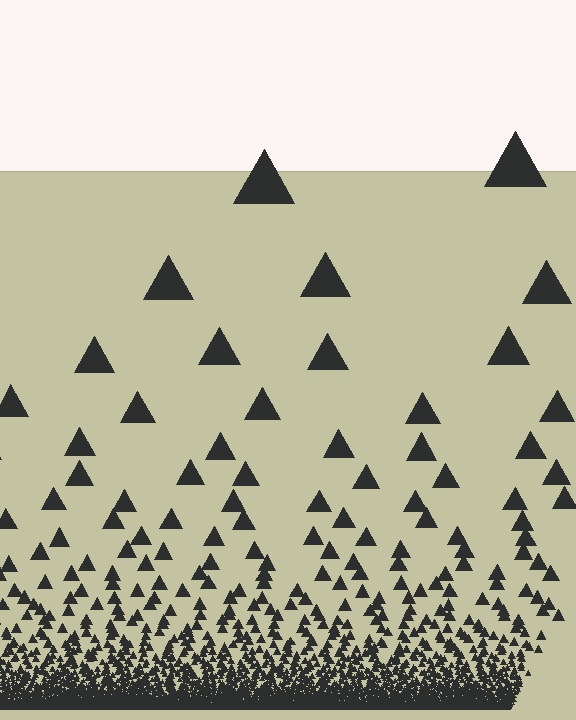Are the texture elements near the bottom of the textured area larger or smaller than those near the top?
Smaller. The gradient is inverted — elements near the bottom are smaller and denser.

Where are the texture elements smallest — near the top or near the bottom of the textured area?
Near the bottom.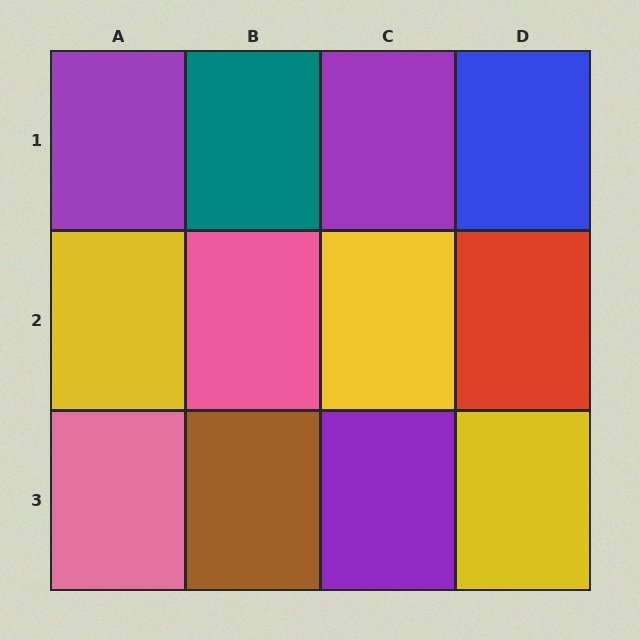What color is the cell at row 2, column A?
Yellow.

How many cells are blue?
1 cell is blue.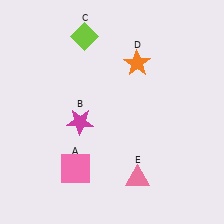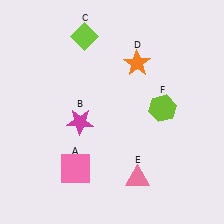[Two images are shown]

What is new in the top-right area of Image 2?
A lime hexagon (F) was added in the top-right area of Image 2.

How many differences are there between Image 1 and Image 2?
There is 1 difference between the two images.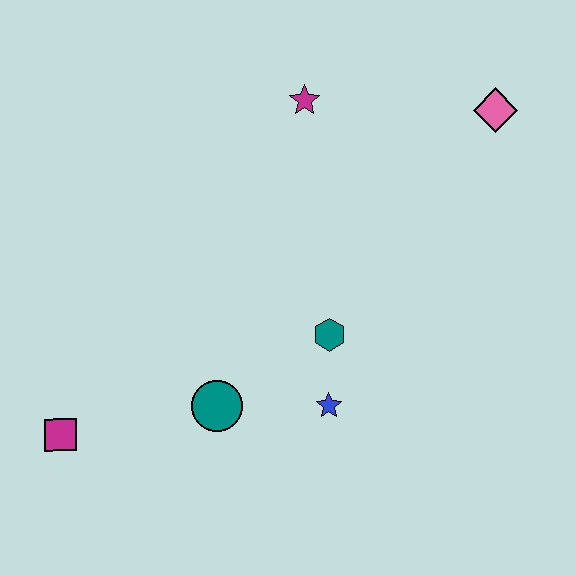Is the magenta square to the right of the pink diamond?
No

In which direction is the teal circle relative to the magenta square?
The teal circle is to the right of the magenta square.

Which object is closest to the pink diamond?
The magenta star is closest to the pink diamond.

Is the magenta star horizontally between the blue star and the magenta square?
Yes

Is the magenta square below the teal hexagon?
Yes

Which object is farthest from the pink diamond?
The magenta square is farthest from the pink diamond.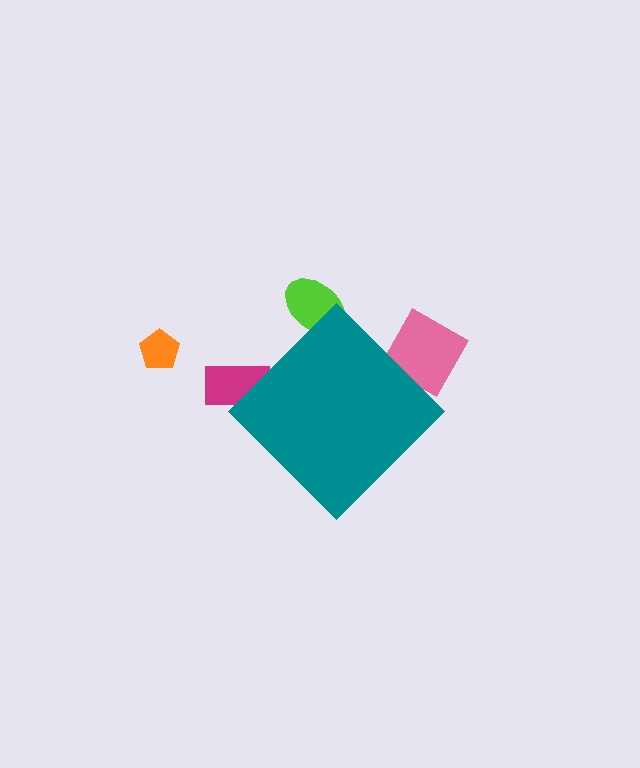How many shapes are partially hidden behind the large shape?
3 shapes are partially hidden.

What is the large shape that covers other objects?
A teal diamond.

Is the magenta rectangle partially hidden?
Yes, the magenta rectangle is partially hidden behind the teal diamond.